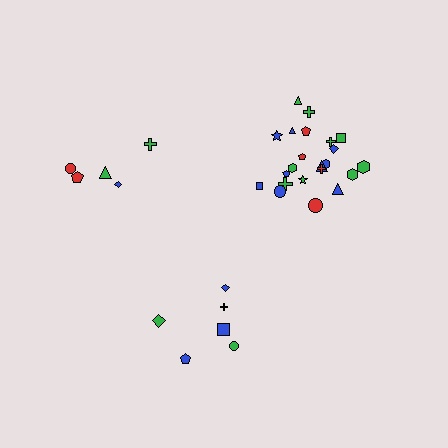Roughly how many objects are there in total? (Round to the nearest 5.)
Roughly 35 objects in total.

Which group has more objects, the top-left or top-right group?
The top-right group.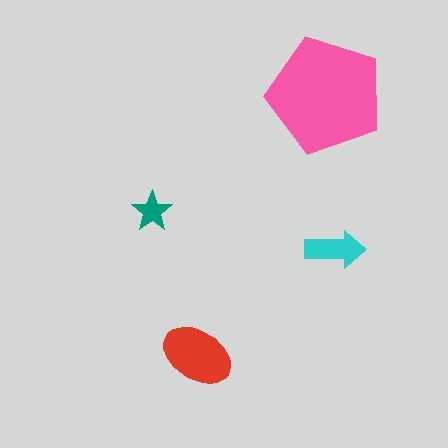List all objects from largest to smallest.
The pink pentagon, the red ellipse, the cyan arrow, the teal star.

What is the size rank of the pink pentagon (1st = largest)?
1st.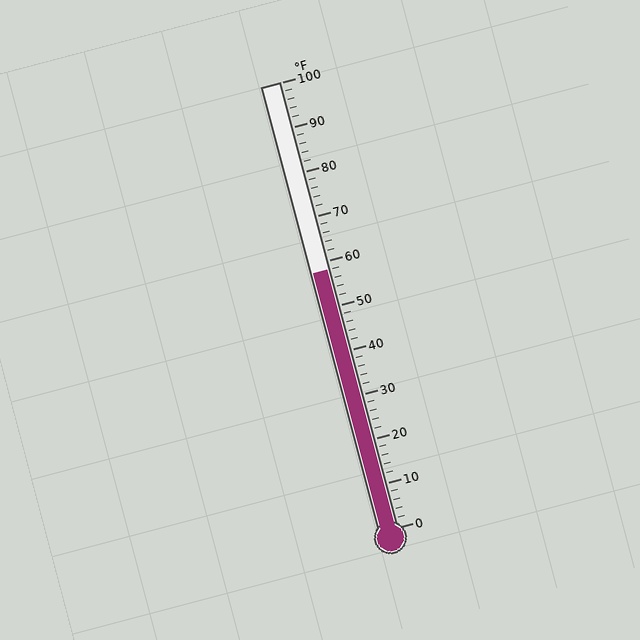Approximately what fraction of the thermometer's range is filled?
The thermometer is filled to approximately 60% of its range.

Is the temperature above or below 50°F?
The temperature is above 50°F.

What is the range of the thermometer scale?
The thermometer scale ranges from 0°F to 100°F.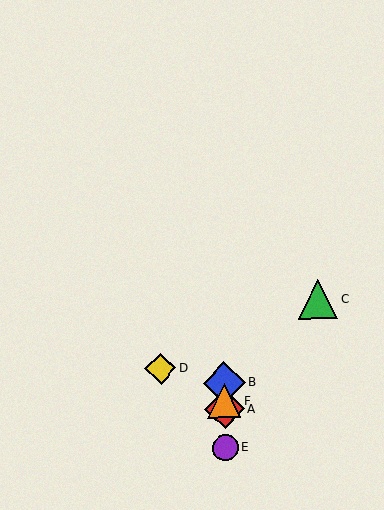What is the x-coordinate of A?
Object A is at x≈225.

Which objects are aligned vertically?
Objects A, B, E, F are aligned vertically.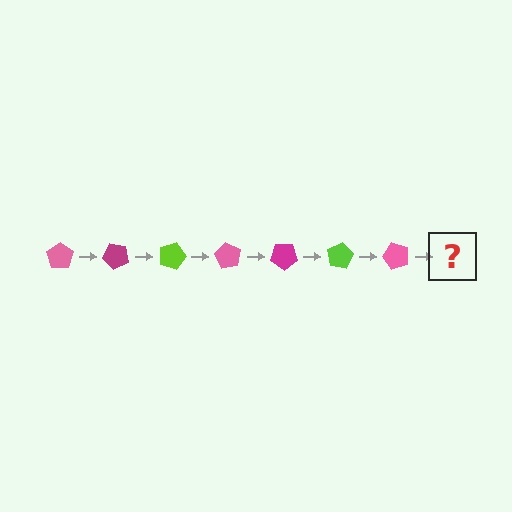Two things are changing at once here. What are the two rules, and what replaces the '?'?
The two rules are that it rotates 45 degrees each step and the color cycles through pink, magenta, and lime. The '?' should be a magenta pentagon, rotated 315 degrees from the start.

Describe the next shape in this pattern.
It should be a magenta pentagon, rotated 315 degrees from the start.